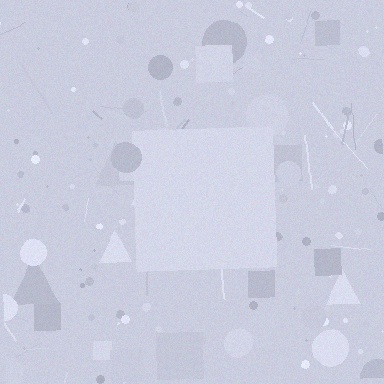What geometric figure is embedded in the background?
A square is embedded in the background.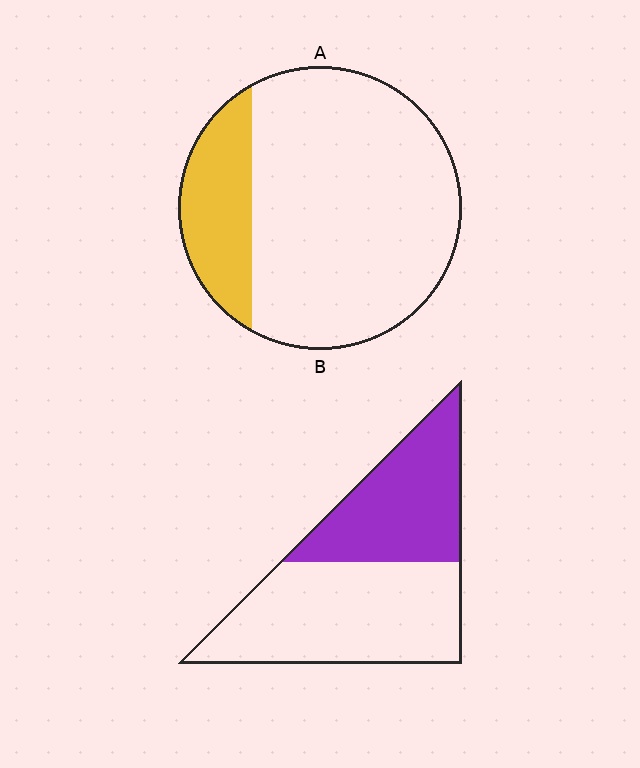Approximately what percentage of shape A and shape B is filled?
A is approximately 20% and B is approximately 40%.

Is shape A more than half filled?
No.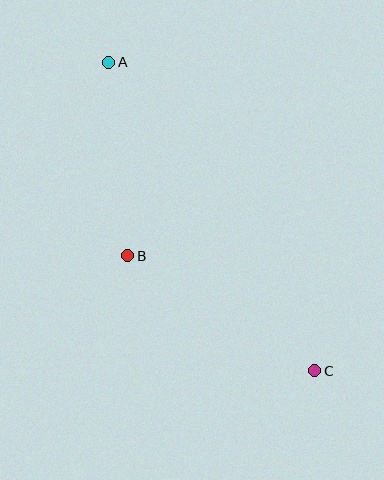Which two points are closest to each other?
Points A and B are closest to each other.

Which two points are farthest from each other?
Points A and C are farthest from each other.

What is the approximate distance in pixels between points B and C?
The distance between B and C is approximately 219 pixels.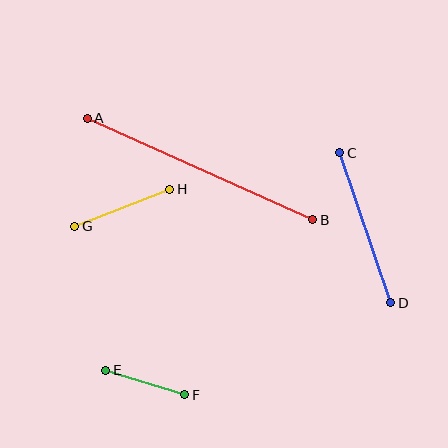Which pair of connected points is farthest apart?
Points A and B are farthest apart.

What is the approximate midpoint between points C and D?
The midpoint is at approximately (365, 228) pixels.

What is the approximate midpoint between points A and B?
The midpoint is at approximately (200, 169) pixels.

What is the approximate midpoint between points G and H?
The midpoint is at approximately (122, 208) pixels.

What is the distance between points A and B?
The distance is approximately 247 pixels.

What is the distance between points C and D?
The distance is approximately 158 pixels.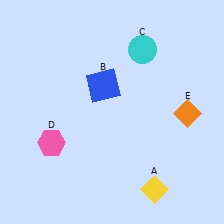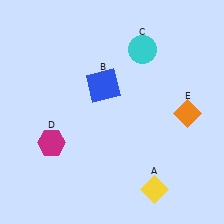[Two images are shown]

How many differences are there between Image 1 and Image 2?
There is 1 difference between the two images.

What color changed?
The hexagon (D) changed from pink in Image 1 to magenta in Image 2.